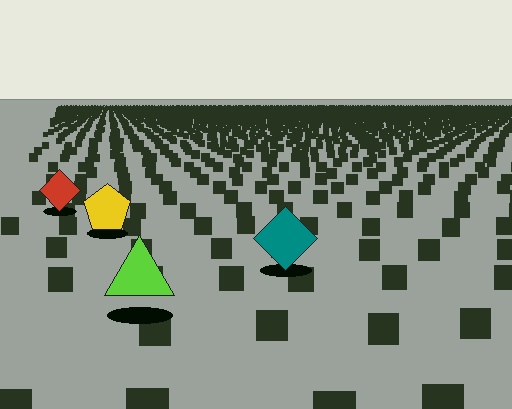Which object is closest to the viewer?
The lime triangle is closest. The texture marks near it are larger and more spread out.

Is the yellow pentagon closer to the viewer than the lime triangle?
No. The lime triangle is closer — you can tell from the texture gradient: the ground texture is coarser near it.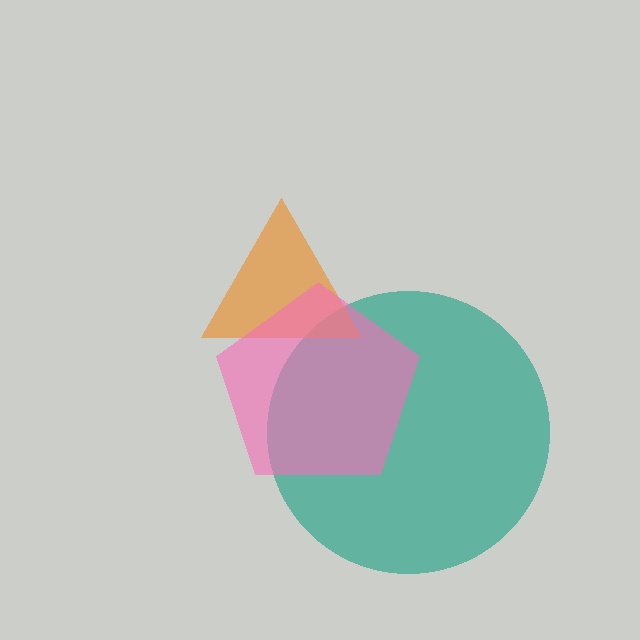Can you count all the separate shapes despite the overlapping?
Yes, there are 3 separate shapes.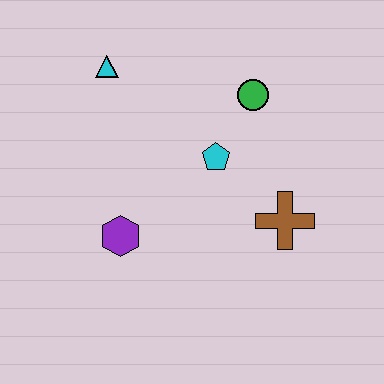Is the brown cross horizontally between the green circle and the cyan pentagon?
No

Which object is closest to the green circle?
The cyan pentagon is closest to the green circle.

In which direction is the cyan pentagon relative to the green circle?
The cyan pentagon is below the green circle.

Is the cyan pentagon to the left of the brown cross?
Yes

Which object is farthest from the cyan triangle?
The brown cross is farthest from the cyan triangle.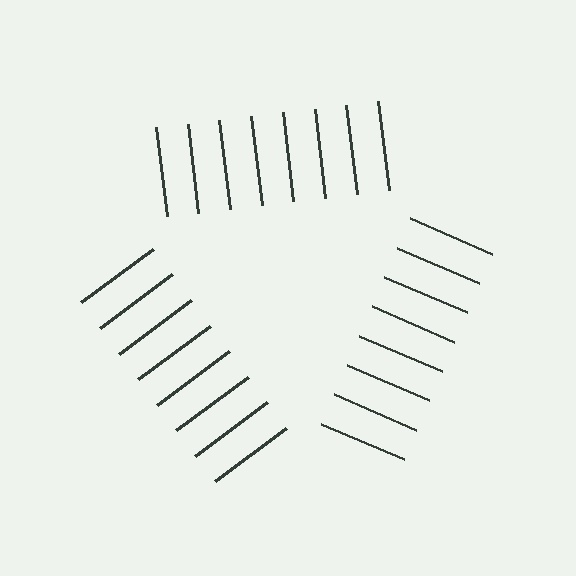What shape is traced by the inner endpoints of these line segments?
An illusory triangle — the line segments terminate on its edges but no continuous stroke is drawn.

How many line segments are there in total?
24 — 8 along each of the 3 edges.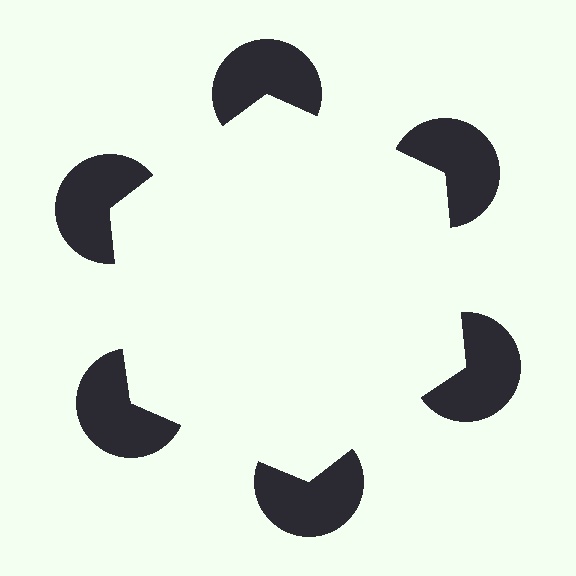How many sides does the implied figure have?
6 sides.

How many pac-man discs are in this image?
There are 6 — one at each vertex of the illusory hexagon.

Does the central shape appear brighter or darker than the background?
It typically appears slightly brighter than the background, even though no actual brightness change is drawn.